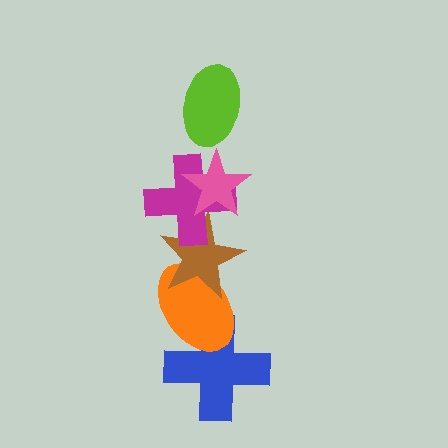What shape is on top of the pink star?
The lime ellipse is on top of the pink star.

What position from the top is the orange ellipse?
The orange ellipse is 5th from the top.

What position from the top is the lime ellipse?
The lime ellipse is 1st from the top.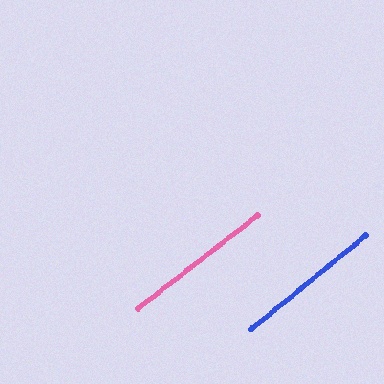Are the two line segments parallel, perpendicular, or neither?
Parallel — their directions differ by only 1.2°.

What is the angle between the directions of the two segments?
Approximately 1 degree.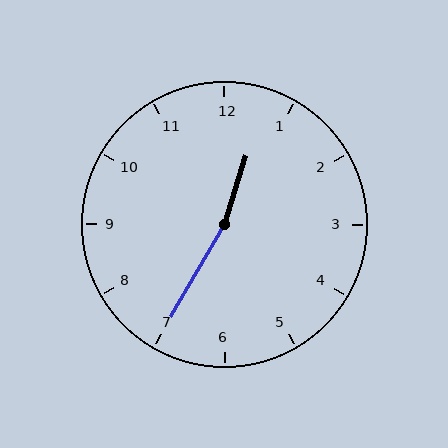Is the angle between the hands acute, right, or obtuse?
It is obtuse.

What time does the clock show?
12:35.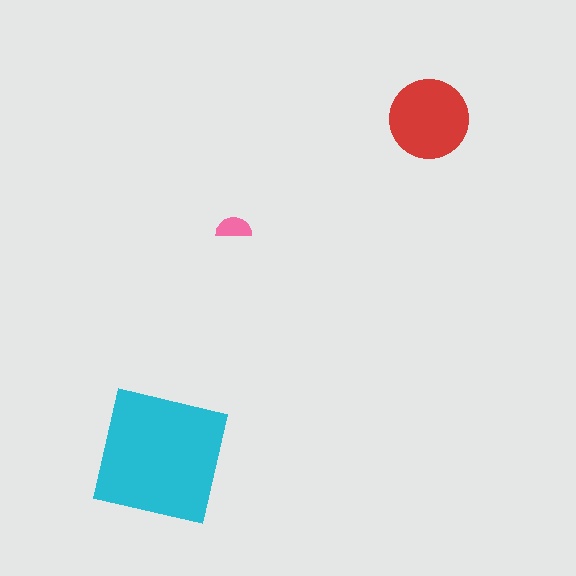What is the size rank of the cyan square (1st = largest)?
1st.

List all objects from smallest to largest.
The pink semicircle, the red circle, the cyan square.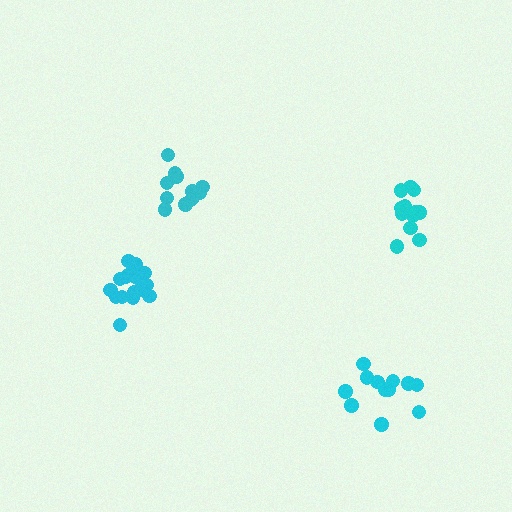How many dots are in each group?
Group 1: 12 dots, Group 2: 12 dots, Group 3: 13 dots, Group 4: 17 dots (54 total).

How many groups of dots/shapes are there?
There are 4 groups.